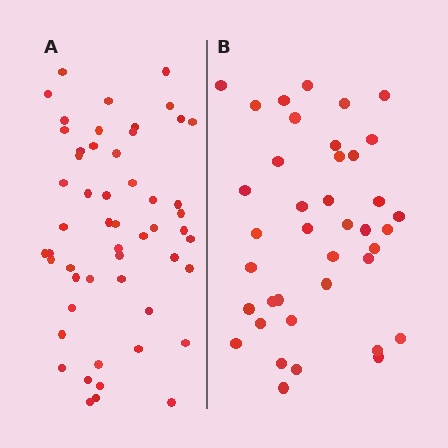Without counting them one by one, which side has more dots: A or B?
Region A (the left region) has more dots.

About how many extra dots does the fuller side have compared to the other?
Region A has approximately 15 more dots than region B.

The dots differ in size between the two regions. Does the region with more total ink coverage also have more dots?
No. Region B has more total ink coverage because its dots are larger, but region A actually contains more individual dots. Total area can be misleading — the number of items is what matters here.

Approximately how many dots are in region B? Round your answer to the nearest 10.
About 40 dots. (The exact count is 39, which rounds to 40.)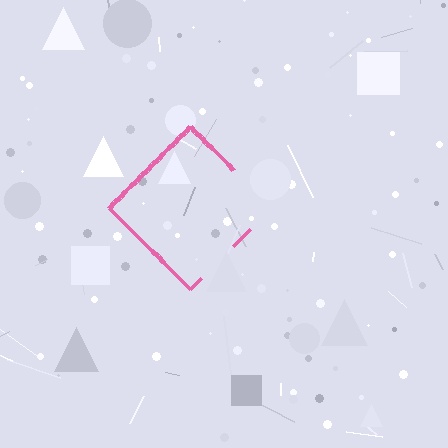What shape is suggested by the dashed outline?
The dashed outline suggests a diamond.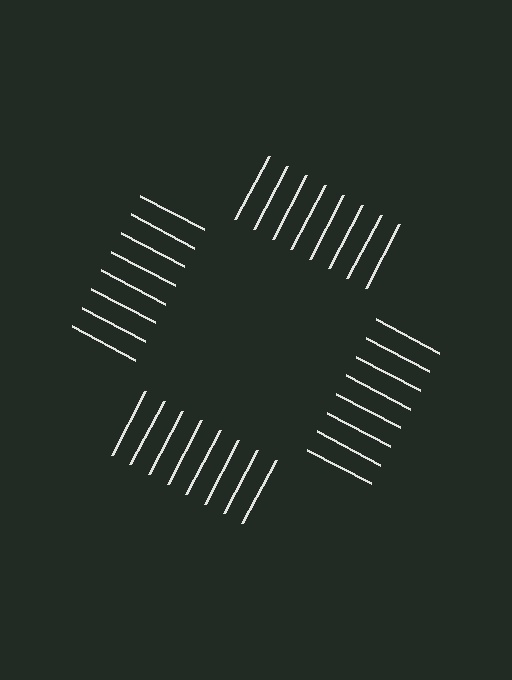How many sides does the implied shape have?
4 sides — the line-ends trace a square.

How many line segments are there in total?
32 — 8 along each of the 4 edges.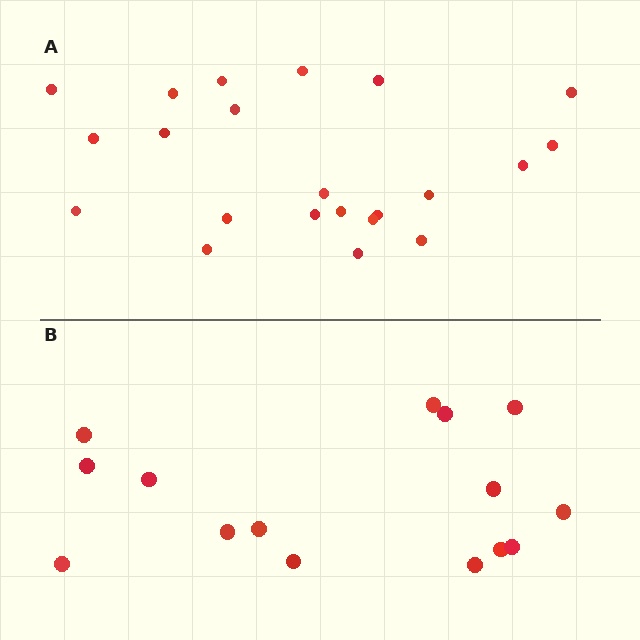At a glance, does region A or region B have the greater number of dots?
Region A (the top region) has more dots.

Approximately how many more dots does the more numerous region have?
Region A has roughly 8 or so more dots than region B.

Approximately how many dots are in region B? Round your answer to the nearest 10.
About 20 dots. (The exact count is 15, which rounds to 20.)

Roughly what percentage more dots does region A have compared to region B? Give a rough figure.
About 45% more.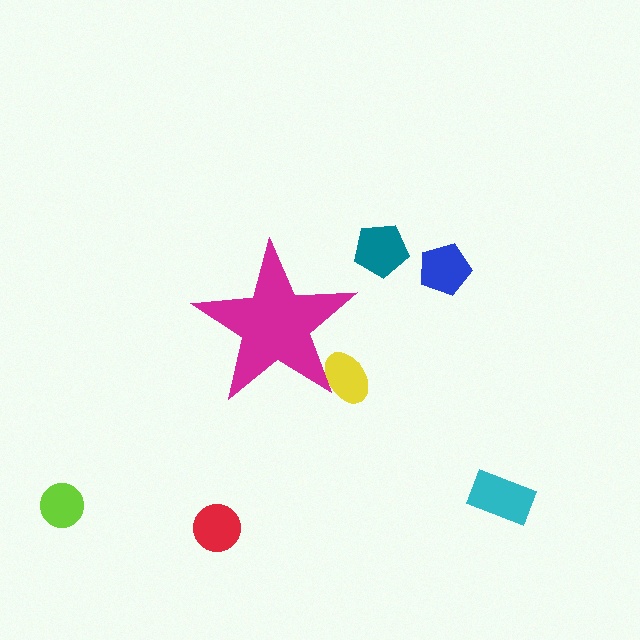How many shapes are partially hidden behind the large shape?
1 shape is partially hidden.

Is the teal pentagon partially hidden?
No, the teal pentagon is fully visible.